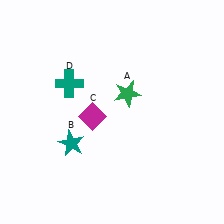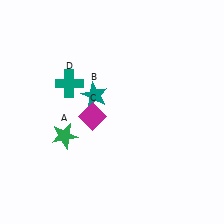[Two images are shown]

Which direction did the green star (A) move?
The green star (A) moved left.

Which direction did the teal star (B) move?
The teal star (B) moved up.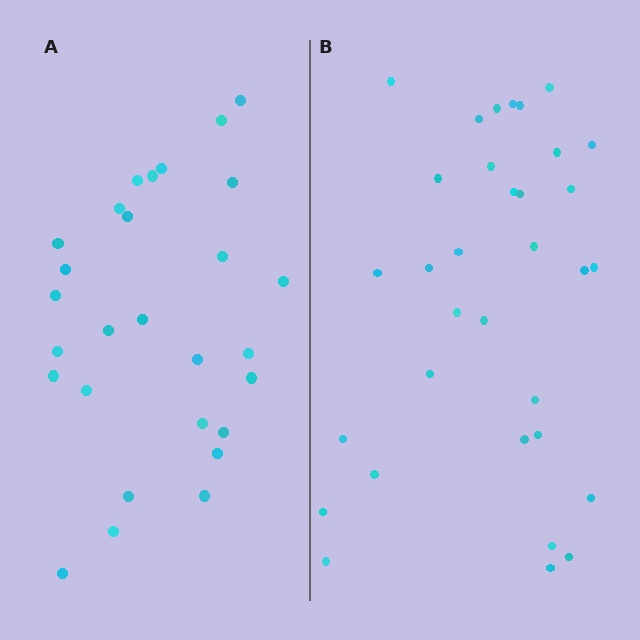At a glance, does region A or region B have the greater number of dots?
Region B (the right region) has more dots.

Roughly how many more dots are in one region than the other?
Region B has about 5 more dots than region A.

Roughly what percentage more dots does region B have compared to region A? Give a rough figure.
About 20% more.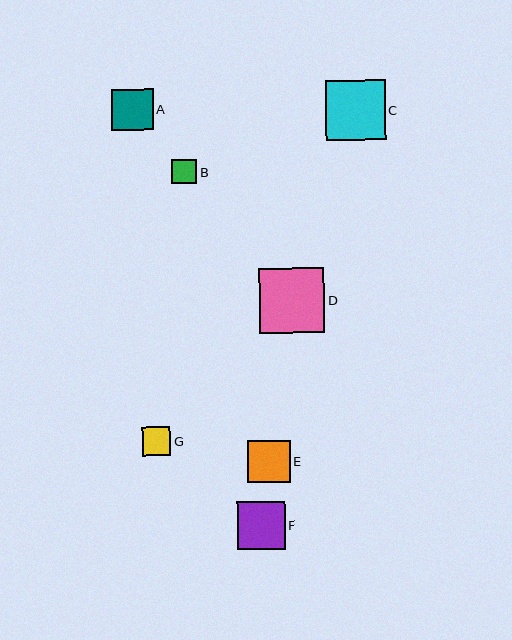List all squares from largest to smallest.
From largest to smallest: D, C, F, E, A, G, B.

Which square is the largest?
Square D is the largest with a size of approximately 65 pixels.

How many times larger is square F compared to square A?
Square F is approximately 1.2 times the size of square A.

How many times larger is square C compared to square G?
Square C is approximately 2.1 times the size of square G.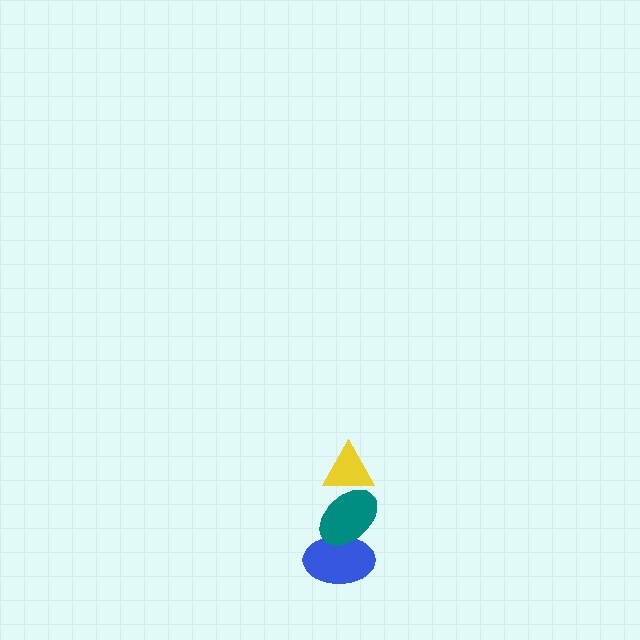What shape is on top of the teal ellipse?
The yellow triangle is on top of the teal ellipse.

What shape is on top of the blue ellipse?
The teal ellipse is on top of the blue ellipse.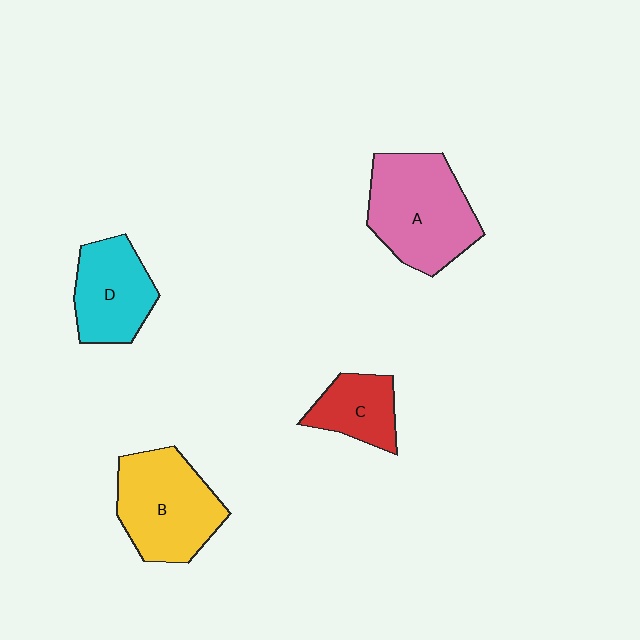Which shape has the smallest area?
Shape C (red).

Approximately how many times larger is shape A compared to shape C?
Approximately 2.0 times.